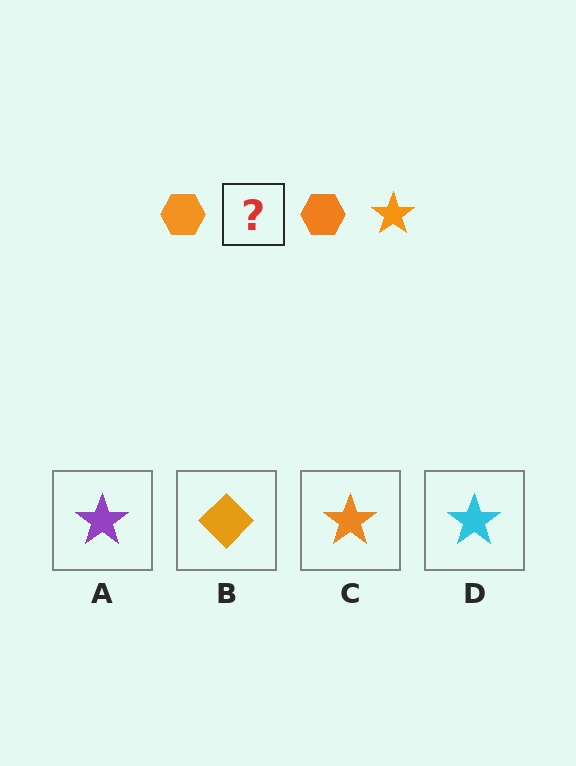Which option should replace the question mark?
Option C.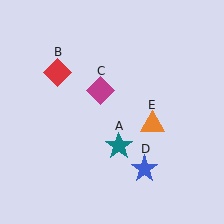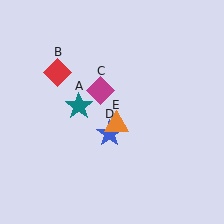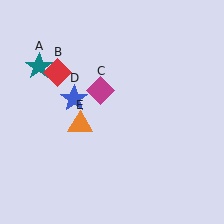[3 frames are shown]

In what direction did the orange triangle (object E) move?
The orange triangle (object E) moved left.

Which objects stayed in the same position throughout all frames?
Red diamond (object B) and magenta diamond (object C) remained stationary.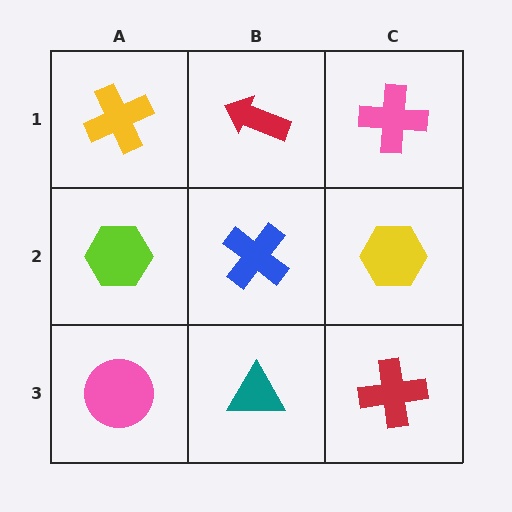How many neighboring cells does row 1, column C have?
2.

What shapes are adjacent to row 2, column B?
A red arrow (row 1, column B), a teal triangle (row 3, column B), a lime hexagon (row 2, column A), a yellow hexagon (row 2, column C).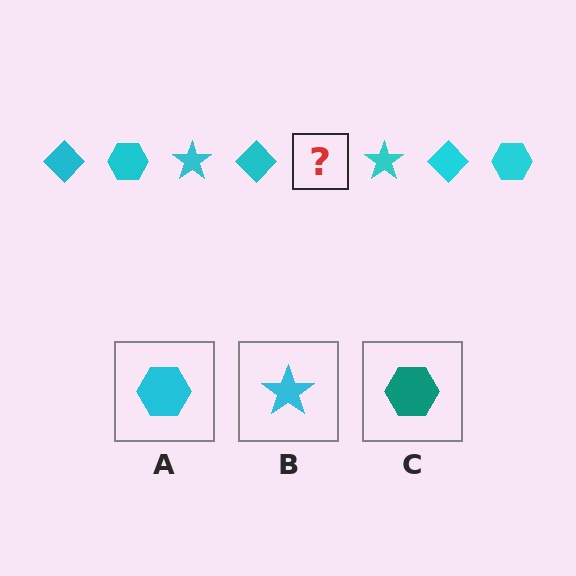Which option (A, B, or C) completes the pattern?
A.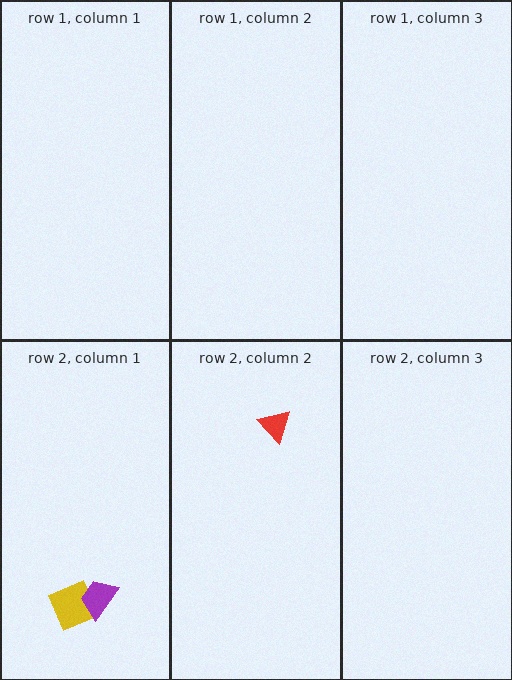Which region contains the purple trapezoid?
The row 2, column 1 region.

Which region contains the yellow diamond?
The row 2, column 1 region.